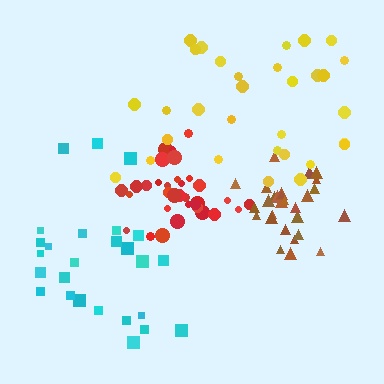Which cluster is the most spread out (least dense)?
Cyan.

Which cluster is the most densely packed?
Red.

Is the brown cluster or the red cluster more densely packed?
Red.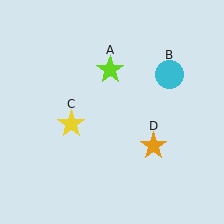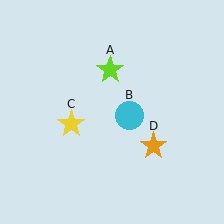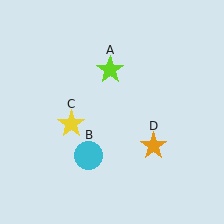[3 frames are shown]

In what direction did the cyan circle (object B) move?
The cyan circle (object B) moved down and to the left.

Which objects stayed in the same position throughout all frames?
Lime star (object A) and yellow star (object C) and orange star (object D) remained stationary.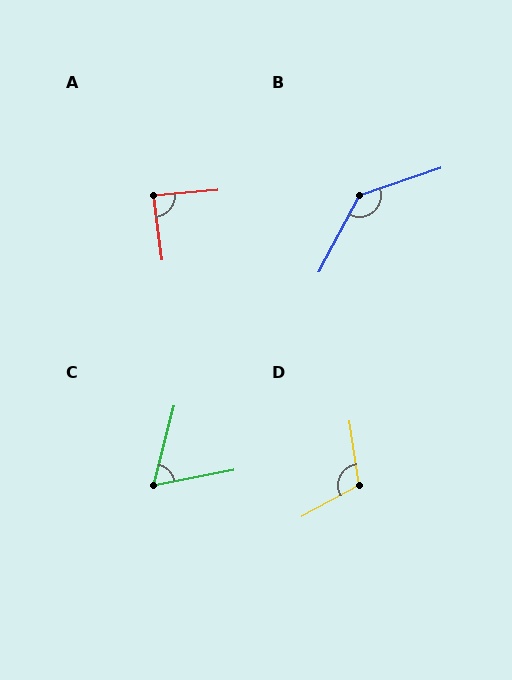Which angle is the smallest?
C, at approximately 64 degrees.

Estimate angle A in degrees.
Approximately 88 degrees.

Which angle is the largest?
B, at approximately 136 degrees.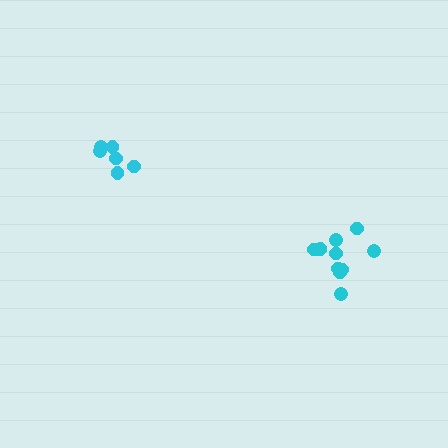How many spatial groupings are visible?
There are 2 spatial groupings.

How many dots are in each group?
Group 1: 6 dots, Group 2: 11 dots (17 total).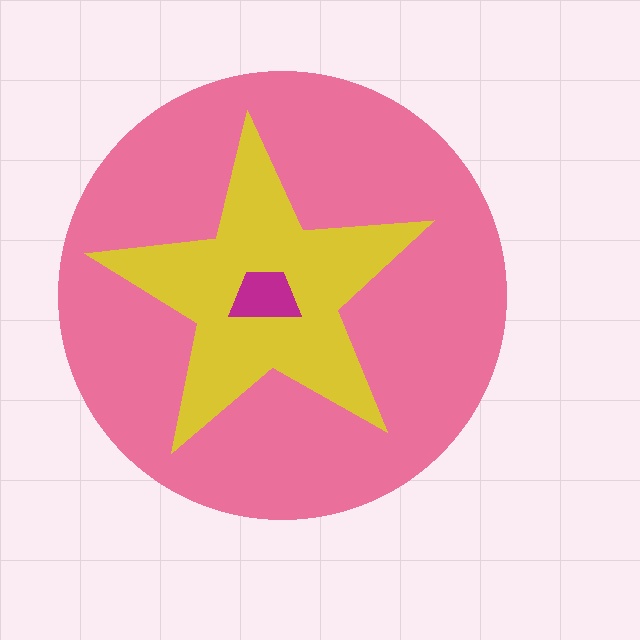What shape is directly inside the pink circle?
The yellow star.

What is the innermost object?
The magenta trapezoid.